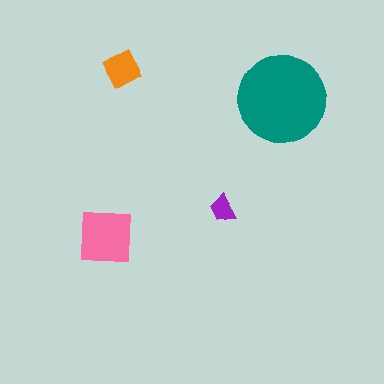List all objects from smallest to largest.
The purple trapezoid, the orange diamond, the pink square, the teal circle.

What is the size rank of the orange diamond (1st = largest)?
3rd.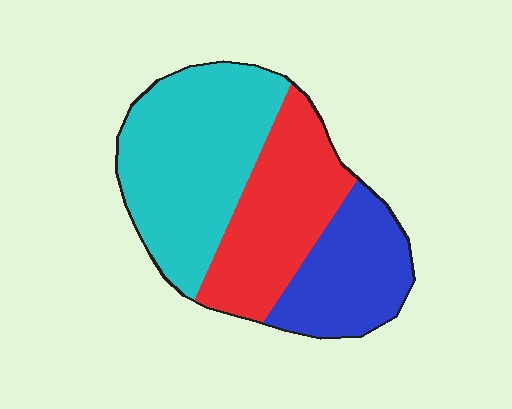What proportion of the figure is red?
Red takes up between a sixth and a third of the figure.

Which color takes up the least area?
Blue, at roughly 25%.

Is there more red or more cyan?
Cyan.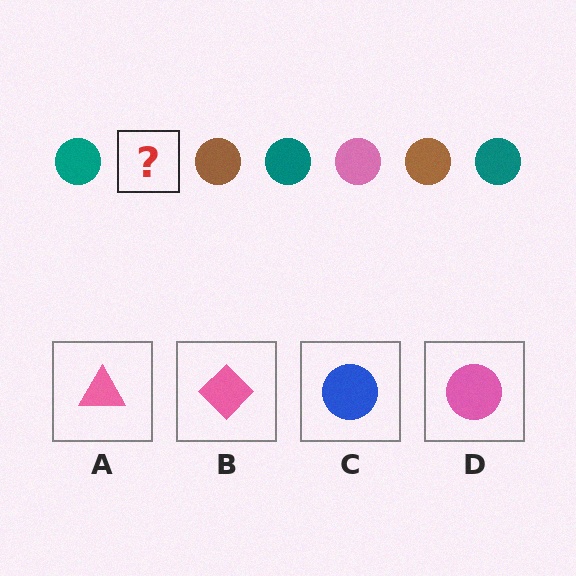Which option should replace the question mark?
Option D.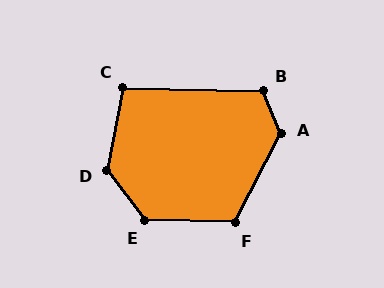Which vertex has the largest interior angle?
D, at approximately 131 degrees.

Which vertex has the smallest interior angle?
C, at approximately 100 degrees.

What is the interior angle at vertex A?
Approximately 131 degrees (obtuse).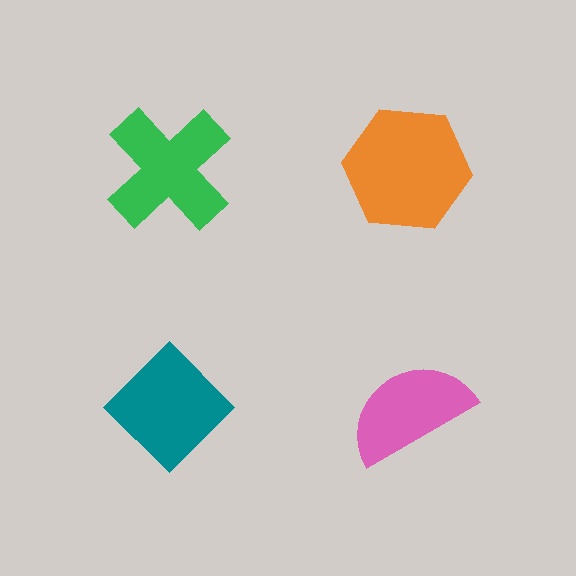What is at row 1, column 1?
A green cross.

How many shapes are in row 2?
2 shapes.